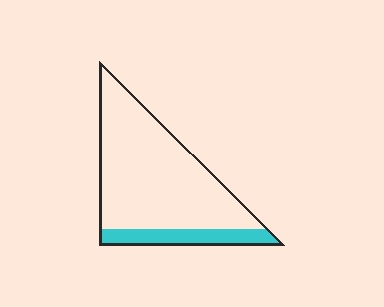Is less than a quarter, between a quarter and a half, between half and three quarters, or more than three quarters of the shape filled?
Less than a quarter.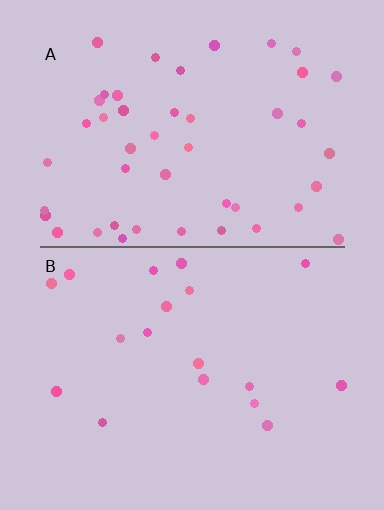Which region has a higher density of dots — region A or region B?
A (the top).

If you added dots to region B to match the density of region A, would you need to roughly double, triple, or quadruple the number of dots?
Approximately triple.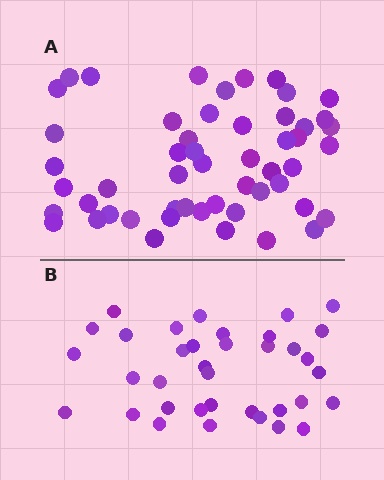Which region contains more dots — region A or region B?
Region A (the top region) has more dots.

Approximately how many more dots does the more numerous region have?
Region A has approximately 15 more dots than region B.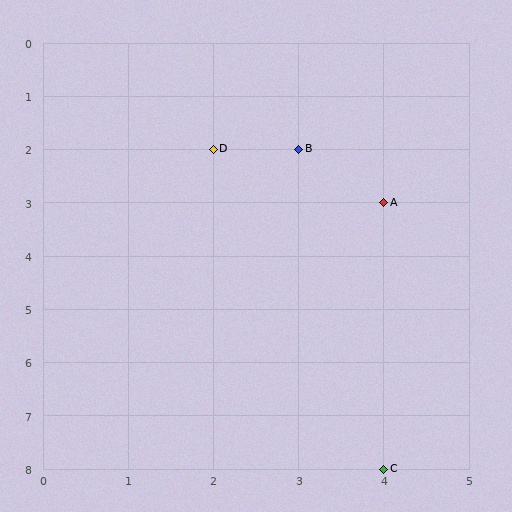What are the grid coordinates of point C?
Point C is at grid coordinates (4, 8).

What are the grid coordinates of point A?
Point A is at grid coordinates (4, 3).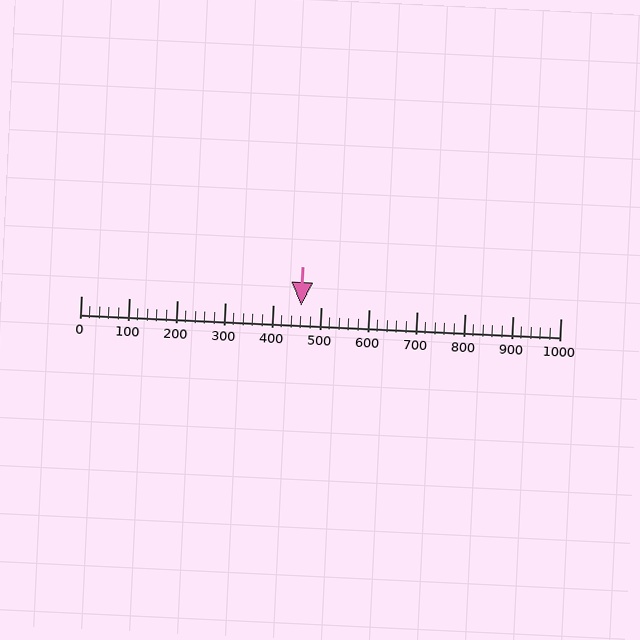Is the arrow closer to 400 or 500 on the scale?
The arrow is closer to 500.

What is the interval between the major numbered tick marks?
The major tick marks are spaced 100 units apart.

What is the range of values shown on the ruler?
The ruler shows values from 0 to 1000.